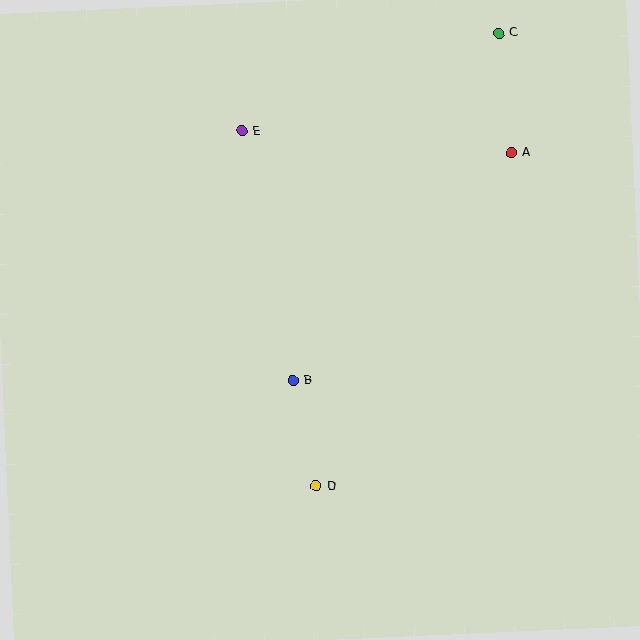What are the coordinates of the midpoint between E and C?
The midpoint between E and C is at (370, 82).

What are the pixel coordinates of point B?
Point B is at (293, 381).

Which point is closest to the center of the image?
Point B at (293, 381) is closest to the center.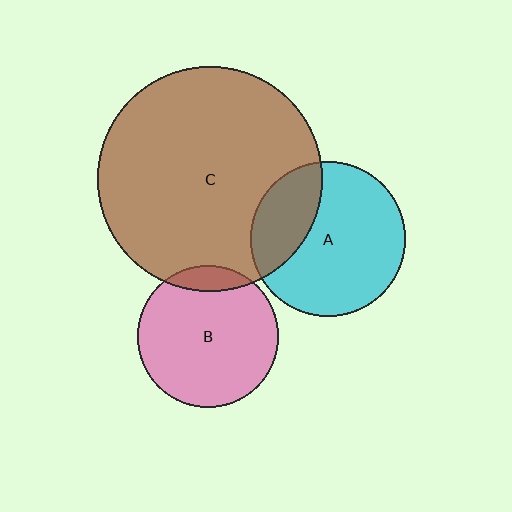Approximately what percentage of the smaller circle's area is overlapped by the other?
Approximately 10%.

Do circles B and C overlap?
Yes.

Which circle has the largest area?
Circle C (brown).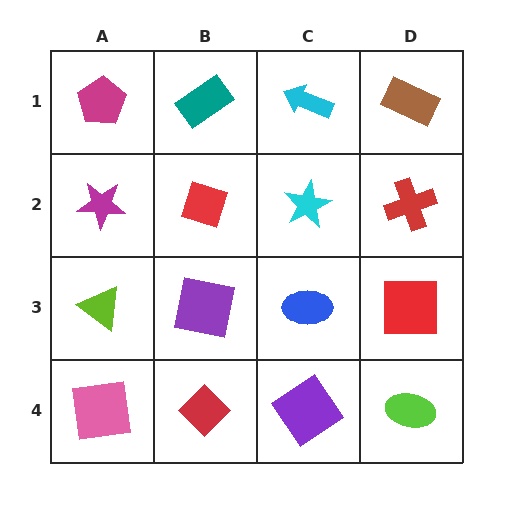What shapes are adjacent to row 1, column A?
A magenta star (row 2, column A), a teal rectangle (row 1, column B).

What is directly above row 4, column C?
A blue ellipse.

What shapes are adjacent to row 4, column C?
A blue ellipse (row 3, column C), a red diamond (row 4, column B), a lime ellipse (row 4, column D).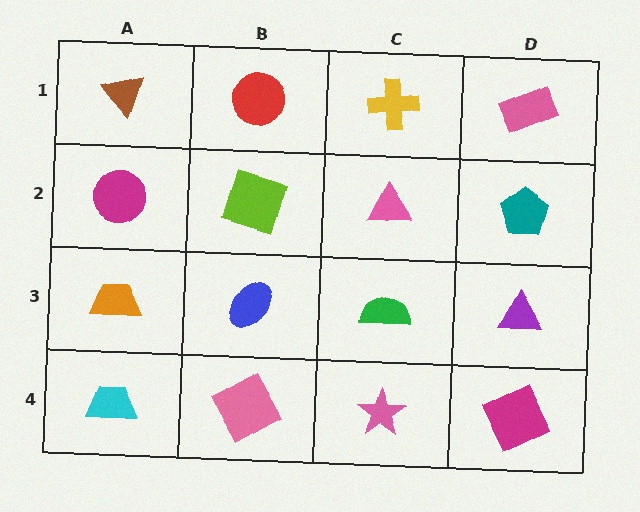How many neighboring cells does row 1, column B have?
3.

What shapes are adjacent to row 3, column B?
A lime square (row 2, column B), a pink square (row 4, column B), an orange trapezoid (row 3, column A), a green semicircle (row 3, column C).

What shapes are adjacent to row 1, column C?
A pink triangle (row 2, column C), a red circle (row 1, column B), a pink rectangle (row 1, column D).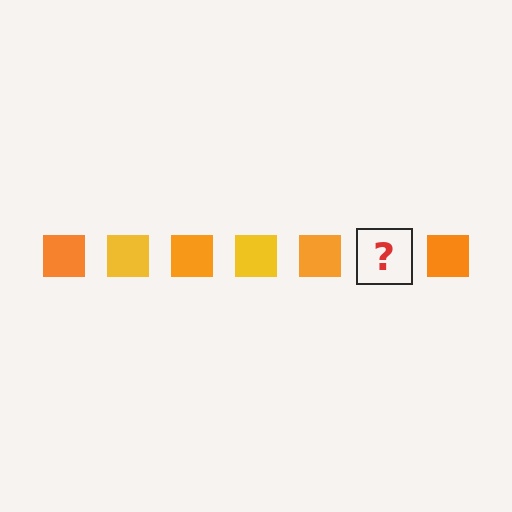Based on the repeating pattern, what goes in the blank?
The blank should be a yellow square.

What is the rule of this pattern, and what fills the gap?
The rule is that the pattern cycles through orange, yellow squares. The gap should be filled with a yellow square.